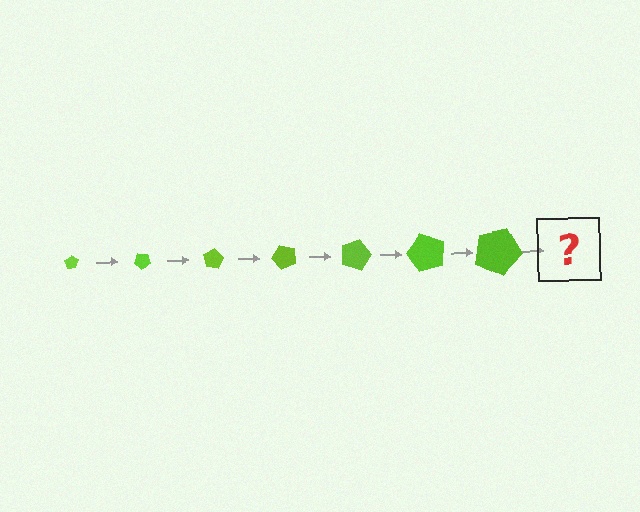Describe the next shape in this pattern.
It should be a pentagon, larger than the previous one and rotated 280 degrees from the start.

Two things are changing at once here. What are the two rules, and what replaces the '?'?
The two rules are that the pentagon grows larger each step and it rotates 40 degrees each step. The '?' should be a pentagon, larger than the previous one and rotated 280 degrees from the start.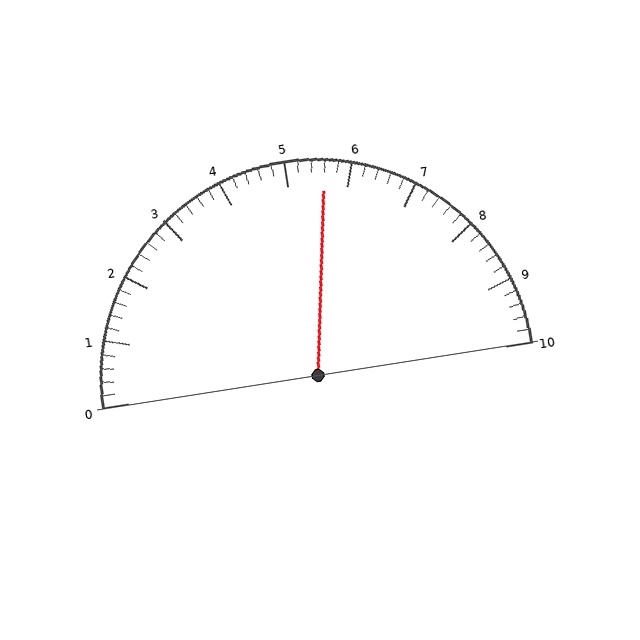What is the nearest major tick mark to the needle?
The nearest major tick mark is 6.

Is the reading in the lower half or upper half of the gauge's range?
The reading is in the upper half of the range (0 to 10).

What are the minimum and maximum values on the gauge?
The gauge ranges from 0 to 10.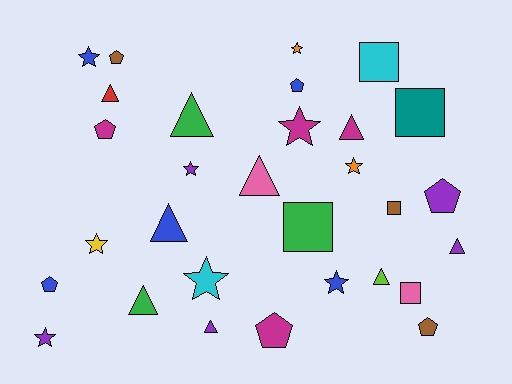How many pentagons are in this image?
There are 7 pentagons.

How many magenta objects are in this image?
There are 4 magenta objects.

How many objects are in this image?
There are 30 objects.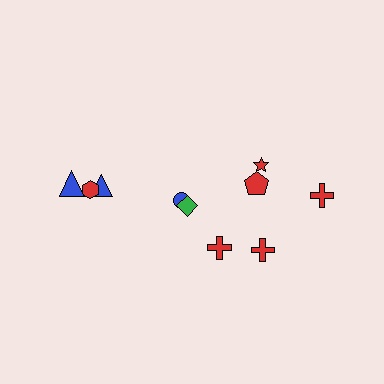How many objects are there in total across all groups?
There are 10 objects.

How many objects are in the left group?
There are 4 objects.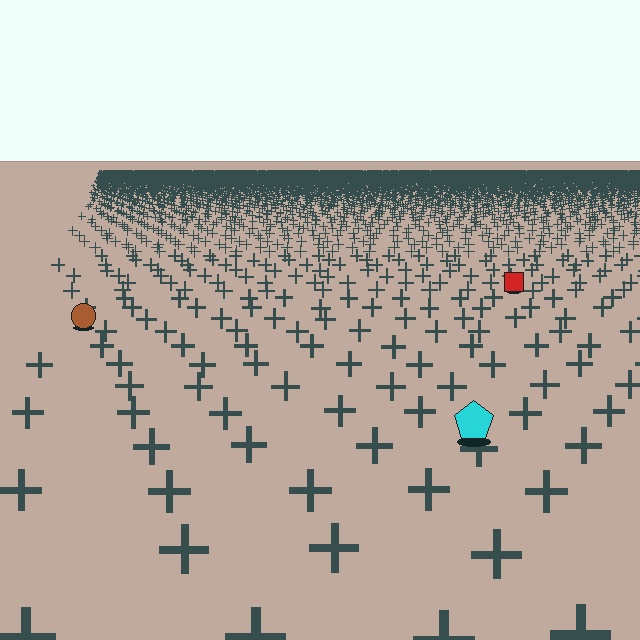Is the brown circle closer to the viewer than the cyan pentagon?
No. The cyan pentagon is closer — you can tell from the texture gradient: the ground texture is coarser near it.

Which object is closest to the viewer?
The cyan pentagon is closest. The texture marks near it are larger and more spread out.